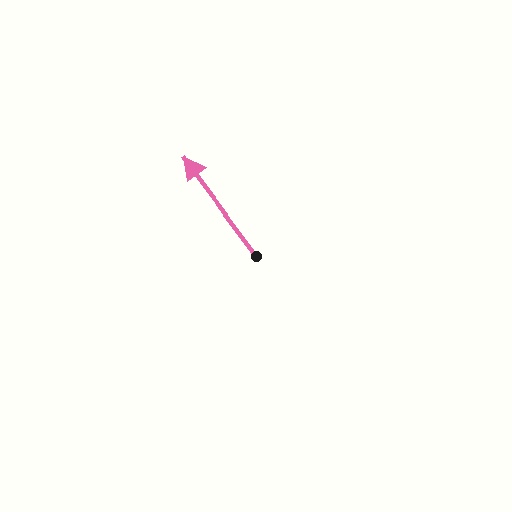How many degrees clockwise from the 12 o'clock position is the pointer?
Approximately 323 degrees.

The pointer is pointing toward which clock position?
Roughly 11 o'clock.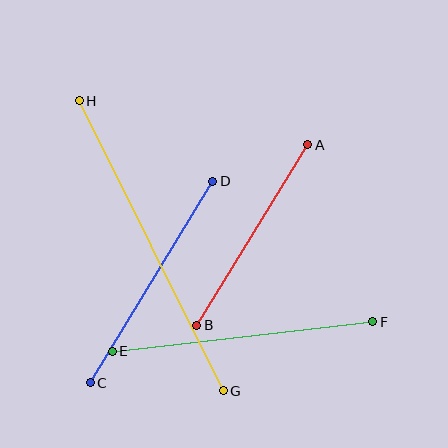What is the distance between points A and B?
The distance is approximately 212 pixels.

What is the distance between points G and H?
The distance is approximately 324 pixels.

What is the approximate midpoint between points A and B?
The midpoint is at approximately (252, 235) pixels.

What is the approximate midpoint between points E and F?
The midpoint is at approximately (242, 336) pixels.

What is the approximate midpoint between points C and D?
The midpoint is at approximately (152, 282) pixels.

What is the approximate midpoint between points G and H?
The midpoint is at approximately (151, 246) pixels.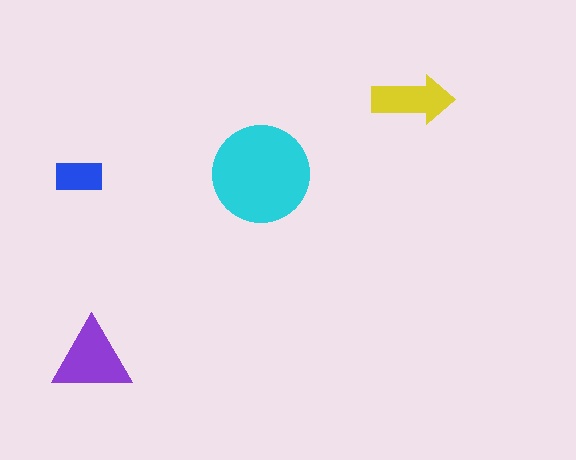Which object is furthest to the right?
The yellow arrow is rightmost.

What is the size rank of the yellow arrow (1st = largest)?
3rd.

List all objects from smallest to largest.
The blue rectangle, the yellow arrow, the purple triangle, the cyan circle.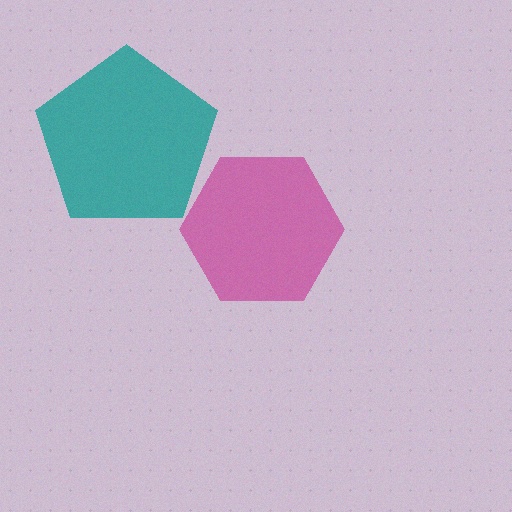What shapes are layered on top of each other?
The layered shapes are: a magenta hexagon, a teal pentagon.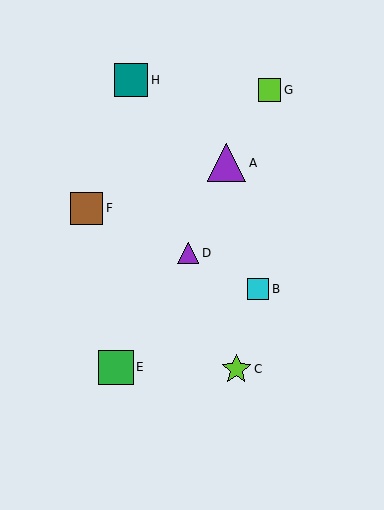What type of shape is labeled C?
Shape C is a lime star.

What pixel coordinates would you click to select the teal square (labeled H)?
Click at (131, 80) to select the teal square H.